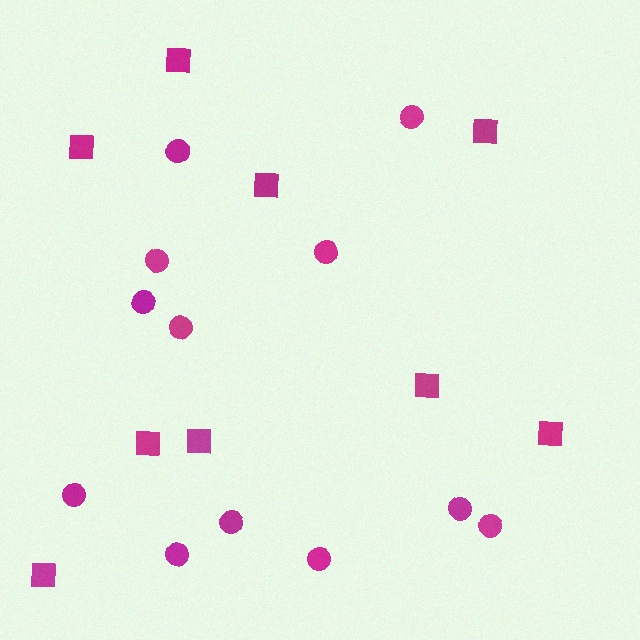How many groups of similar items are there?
There are 2 groups: one group of circles (12) and one group of squares (9).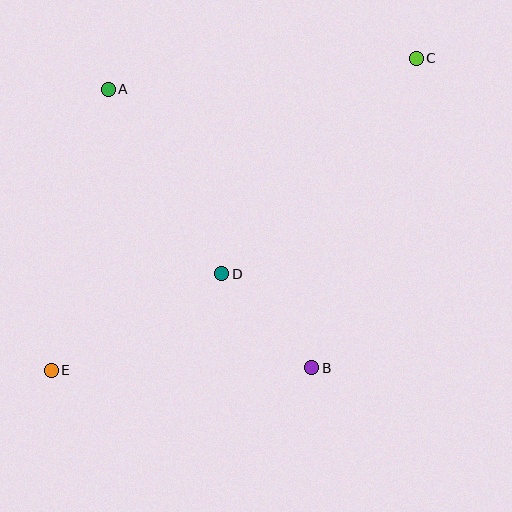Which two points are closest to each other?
Points B and D are closest to each other.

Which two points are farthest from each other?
Points C and E are farthest from each other.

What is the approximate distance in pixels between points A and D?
The distance between A and D is approximately 217 pixels.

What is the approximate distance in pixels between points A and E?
The distance between A and E is approximately 287 pixels.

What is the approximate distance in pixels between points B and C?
The distance between B and C is approximately 327 pixels.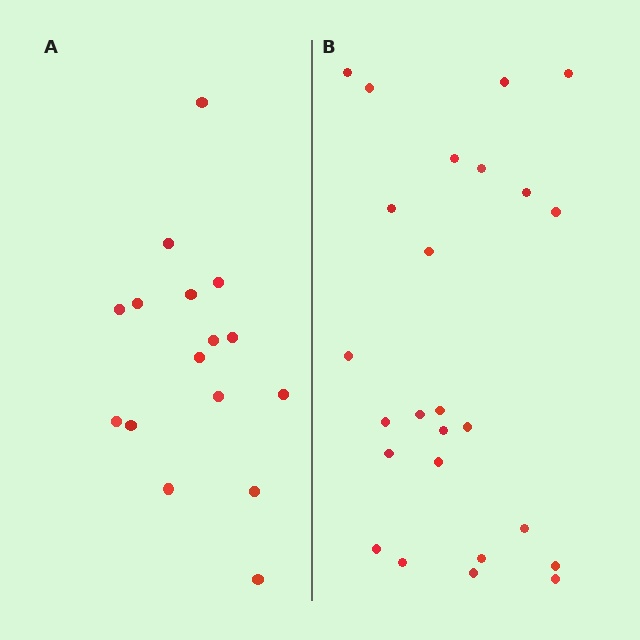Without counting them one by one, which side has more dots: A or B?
Region B (the right region) has more dots.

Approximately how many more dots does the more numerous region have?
Region B has roughly 8 or so more dots than region A.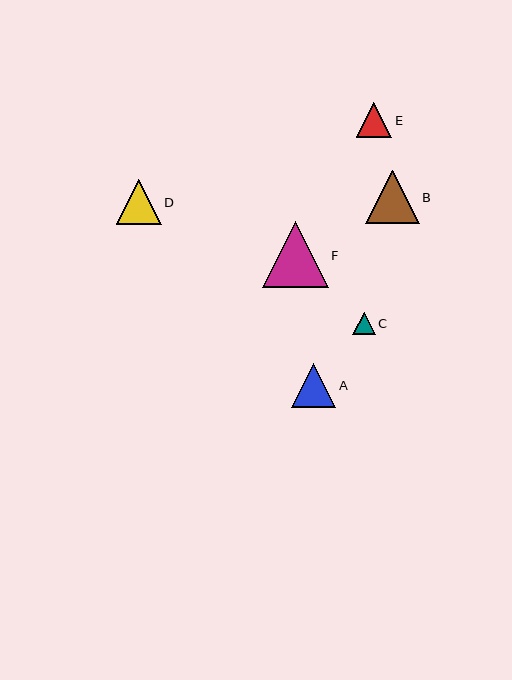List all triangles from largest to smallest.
From largest to smallest: F, B, D, A, E, C.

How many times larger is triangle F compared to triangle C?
Triangle F is approximately 2.9 times the size of triangle C.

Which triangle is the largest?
Triangle F is the largest with a size of approximately 65 pixels.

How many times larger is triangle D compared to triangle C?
Triangle D is approximately 2.0 times the size of triangle C.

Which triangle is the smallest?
Triangle C is the smallest with a size of approximately 23 pixels.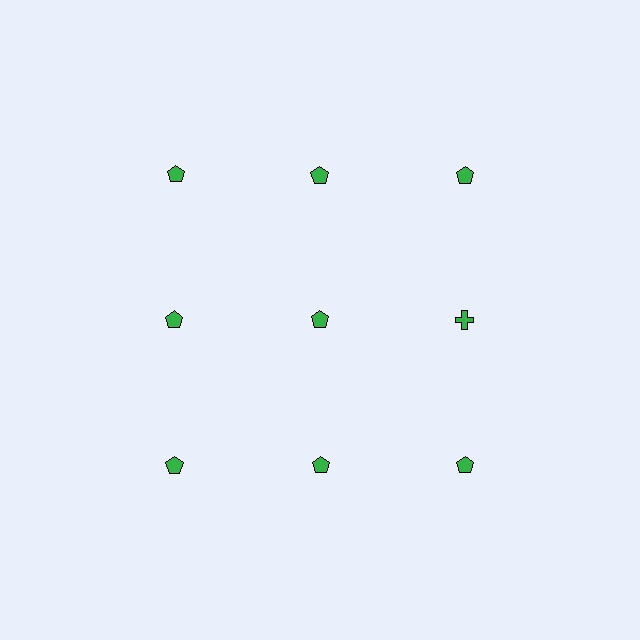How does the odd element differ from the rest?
It has a different shape: cross instead of pentagon.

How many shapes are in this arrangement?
There are 9 shapes arranged in a grid pattern.